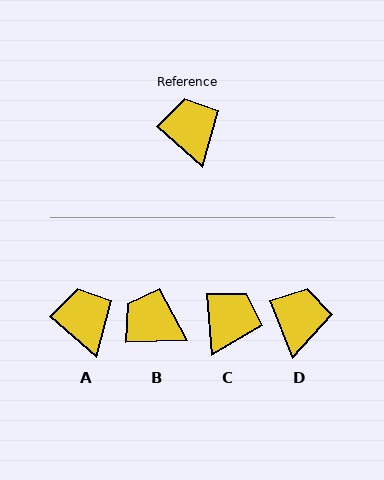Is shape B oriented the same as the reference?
No, it is off by about 43 degrees.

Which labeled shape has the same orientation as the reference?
A.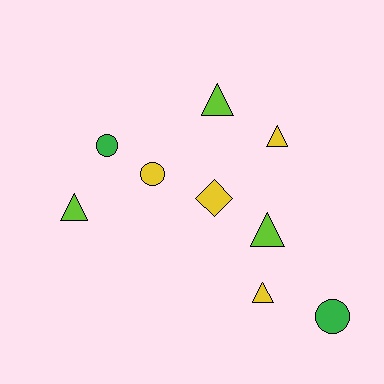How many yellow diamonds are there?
There is 1 yellow diamond.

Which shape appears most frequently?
Triangle, with 5 objects.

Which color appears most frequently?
Yellow, with 4 objects.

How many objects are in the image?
There are 9 objects.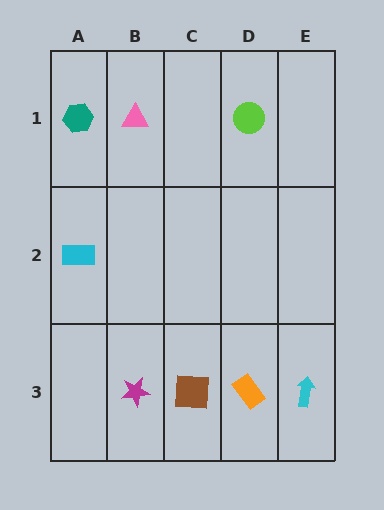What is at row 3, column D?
An orange rectangle.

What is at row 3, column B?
A magenta star.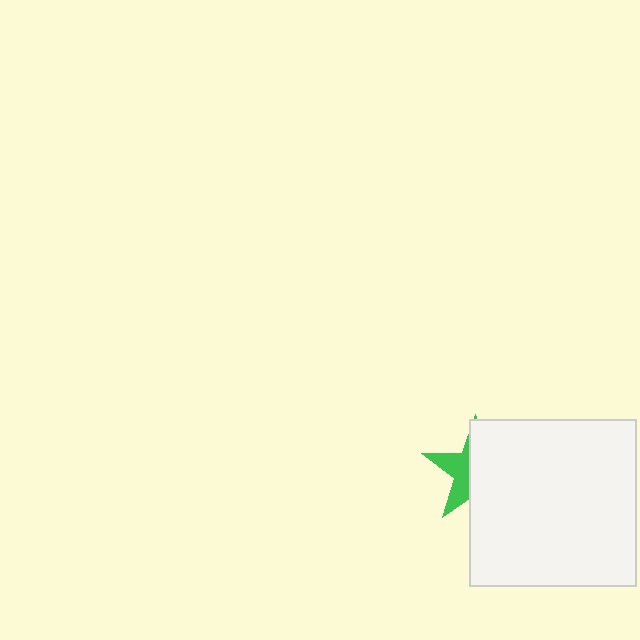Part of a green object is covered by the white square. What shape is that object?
It is a star.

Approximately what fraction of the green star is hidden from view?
Roughly 62% of the green star is hidden behind the white square.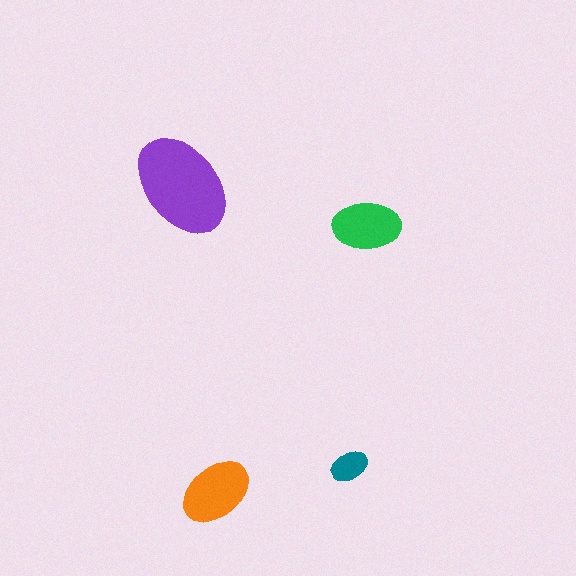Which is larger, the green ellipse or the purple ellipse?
The purple one.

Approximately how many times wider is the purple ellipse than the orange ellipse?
About 1.5 times wider.